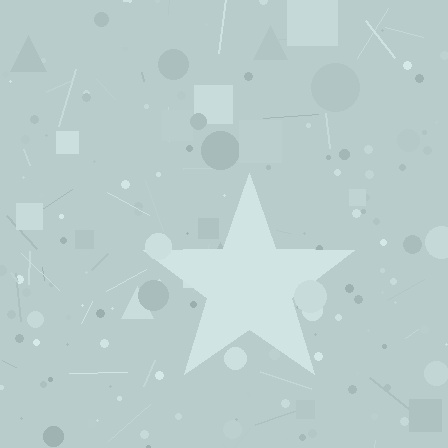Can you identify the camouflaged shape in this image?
The camouflaged shape is a star.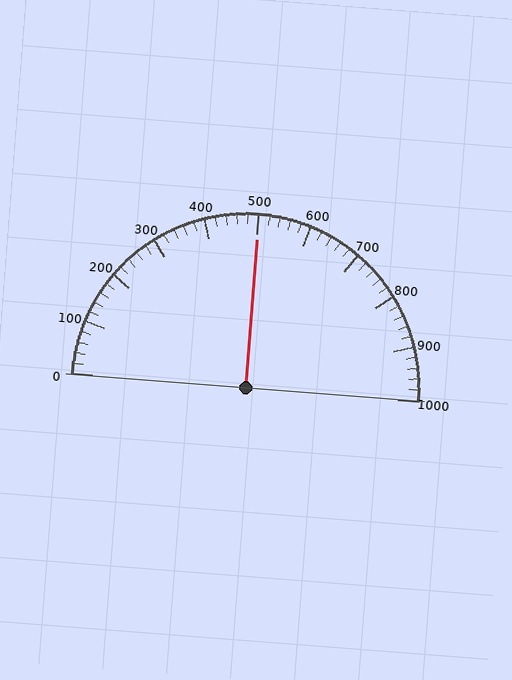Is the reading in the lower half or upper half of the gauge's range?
The reading is in the upper half of the range (0 to 1000).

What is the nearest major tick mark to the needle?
The nearest major tick mark is 500.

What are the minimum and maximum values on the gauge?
The gauge ranges from 0 to 1000.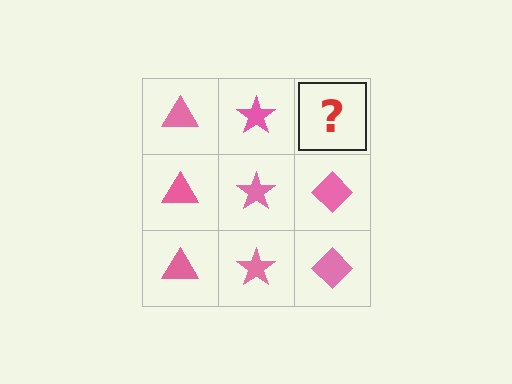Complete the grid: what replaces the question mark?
The question mark should be replaced with a pink diamond.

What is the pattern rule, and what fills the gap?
The rule is that each column has a consistent shape. The gap should be filled with a pink diamond.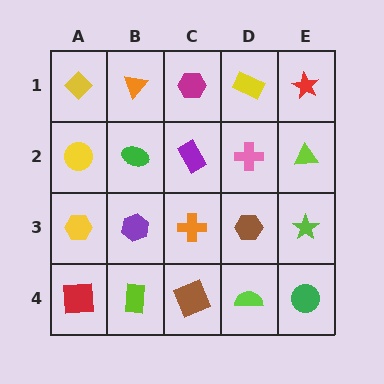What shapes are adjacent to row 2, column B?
An orange triangle (row 1, column B), a purple hexagon (row 3, column B), a yellow circle (row 2, column A), a purple rectangle (row 2, column C).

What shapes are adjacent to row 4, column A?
A yellow hexagon (row 3, column A), a lime rectangle (row 4, column B).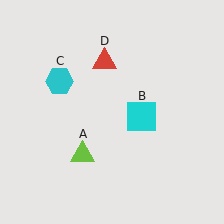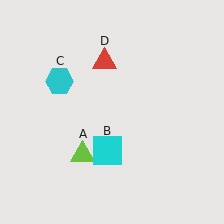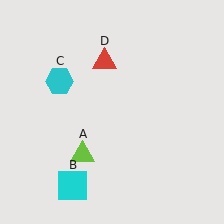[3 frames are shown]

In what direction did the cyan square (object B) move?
The cyan square (object B) moved down and to the left.